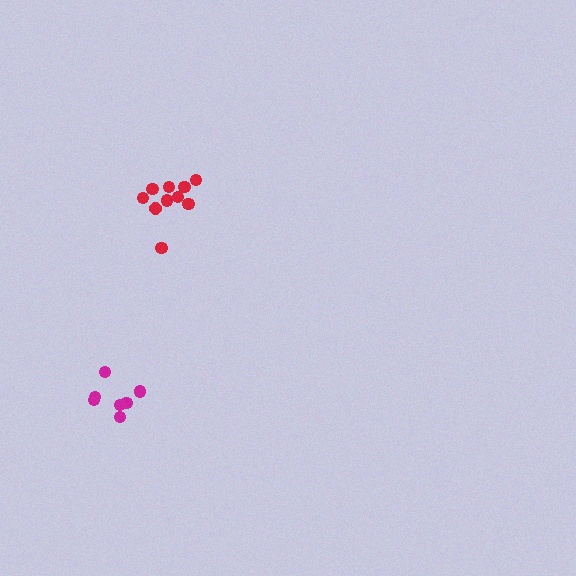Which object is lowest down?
The magenta cluster is bottommost.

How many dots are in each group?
Group 1: 7 dots, Group 2: 10 dots (17 total).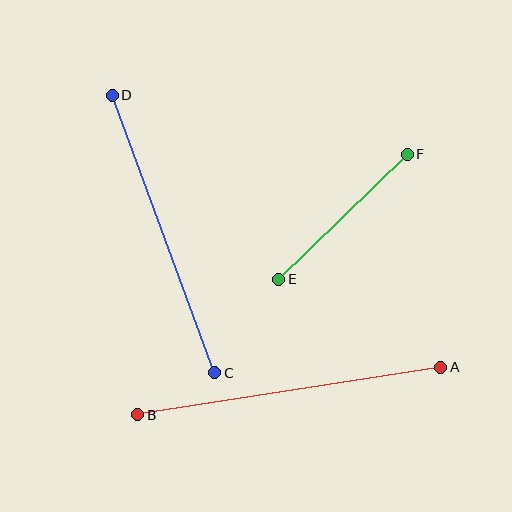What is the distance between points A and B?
The distance is approximately 307 pixels.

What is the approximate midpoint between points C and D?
The midpoint is at approximately (163, 234) pixels.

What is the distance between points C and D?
The distance is approximately 296 pixels.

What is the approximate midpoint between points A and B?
The midpoint is at approximately (289, 391) pixels.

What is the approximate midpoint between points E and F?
The midpoint is at approximately (343, 217) pixels.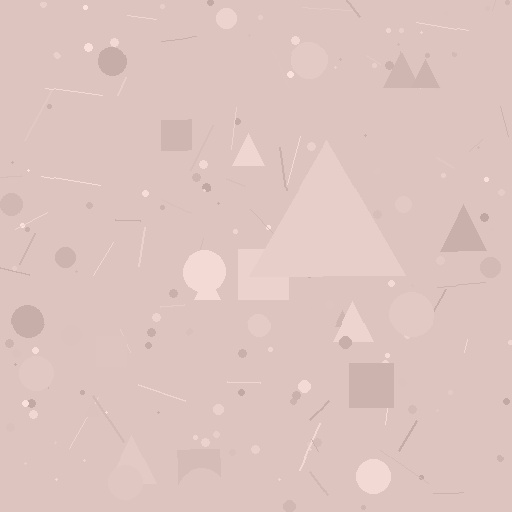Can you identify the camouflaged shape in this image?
The camouflaged shape is a triangle.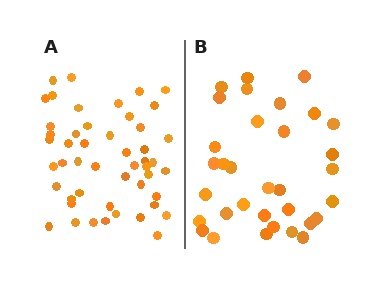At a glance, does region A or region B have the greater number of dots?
Region A (the left region) has more dots.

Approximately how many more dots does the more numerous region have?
Region A has approximately 15 more dots than region B.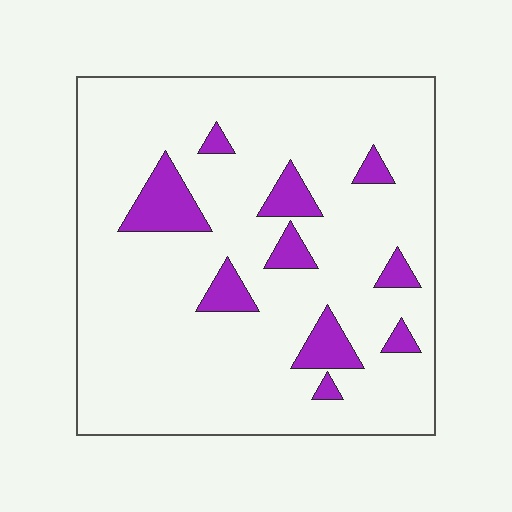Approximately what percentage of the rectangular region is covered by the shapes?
Approximately 10%.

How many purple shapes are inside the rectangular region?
10.